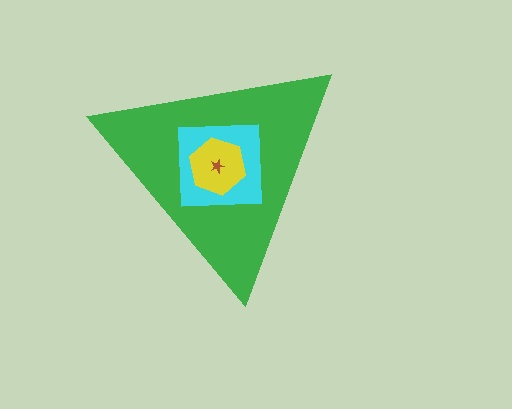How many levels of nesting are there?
4.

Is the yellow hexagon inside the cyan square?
Yes.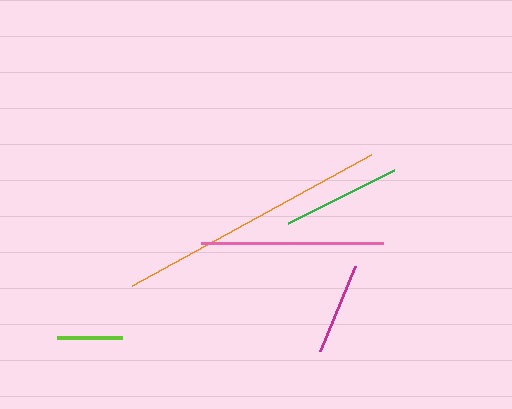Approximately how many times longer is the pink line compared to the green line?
The pink line is approximately 1.5 times the length of the green line.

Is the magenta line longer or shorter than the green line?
The green line is longer than the magenta line.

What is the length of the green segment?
The green segment is approximately 118 pixels long.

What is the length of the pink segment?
The pink segment is approximately 181 pixels long.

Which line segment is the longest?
The orange line is the longest at approximately 272 pixels.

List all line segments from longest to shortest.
From longest to shortest: orange, pink, green, magenta, lime.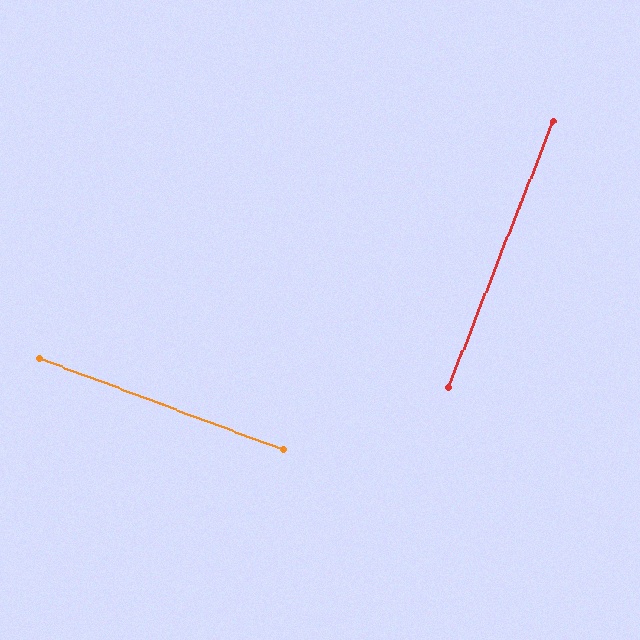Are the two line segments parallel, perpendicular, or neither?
Perpendicular — they meet at approximately 89°.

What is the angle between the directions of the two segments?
Approximately 89 degrees.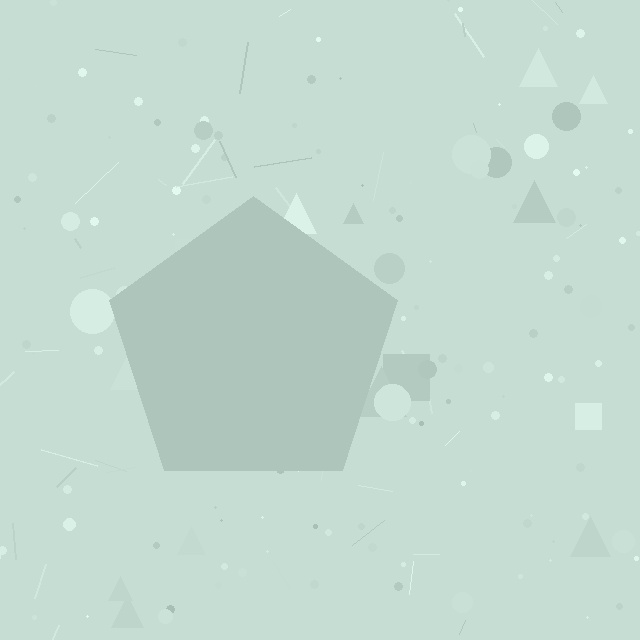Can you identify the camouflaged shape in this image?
The camouflaged shape is a pentagon.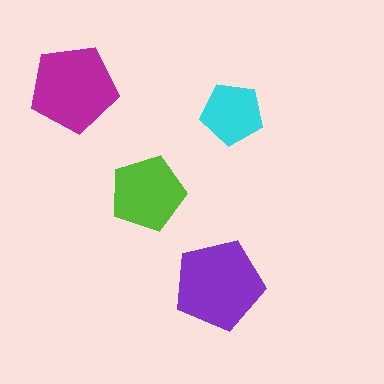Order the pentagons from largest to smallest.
the purple one, the magenta one, the lime one, the cyan one.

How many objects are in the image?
There are 4 objects in the image.